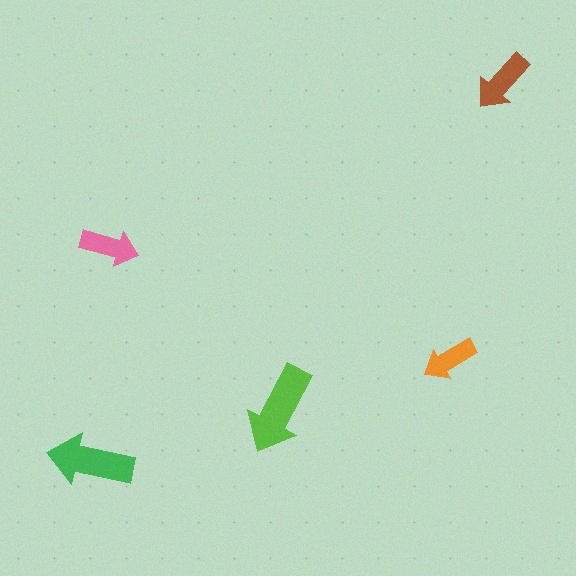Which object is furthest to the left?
The green arrow is leftmost.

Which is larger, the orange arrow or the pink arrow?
The pink one.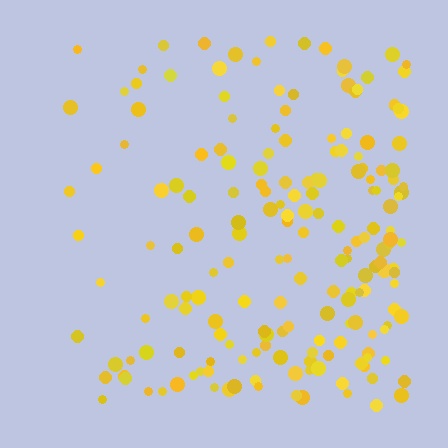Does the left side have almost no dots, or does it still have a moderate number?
Still a moderate number, just noticeably fewer than the right.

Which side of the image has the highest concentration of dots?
The right.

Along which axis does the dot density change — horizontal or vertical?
Horizontal.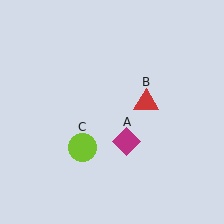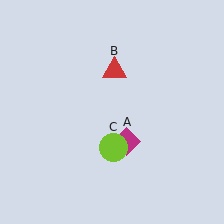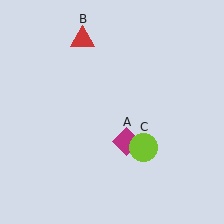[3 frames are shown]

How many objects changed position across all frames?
2 objects changed position: red triangle (object B), lime circle (object C).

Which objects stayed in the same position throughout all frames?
Magenta diamond (object A) remained stationary.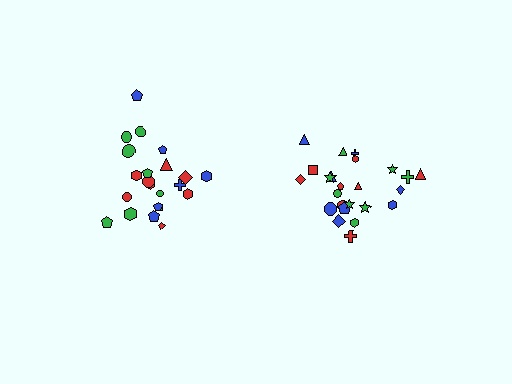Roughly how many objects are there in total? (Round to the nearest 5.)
Roughly 45 objects in total.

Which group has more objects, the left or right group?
The right group.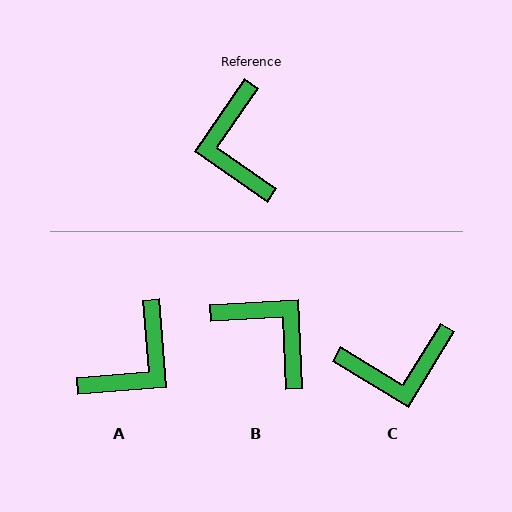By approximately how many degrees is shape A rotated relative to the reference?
Approximately 129 degrees counter-clockwise.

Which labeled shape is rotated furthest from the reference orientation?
B, about 142 degrees away.